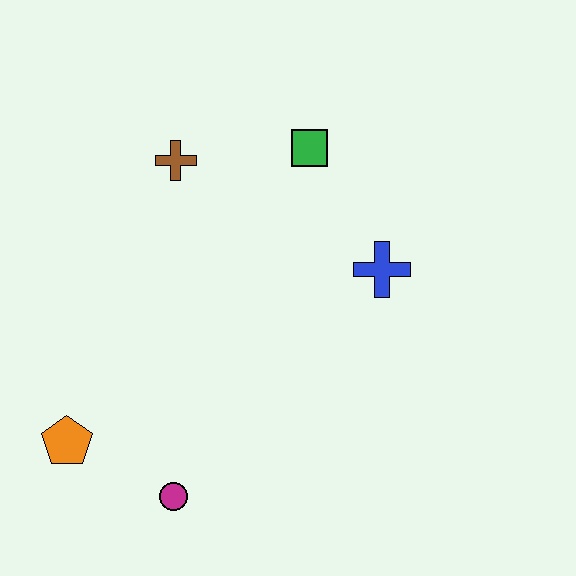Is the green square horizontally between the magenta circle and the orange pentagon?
No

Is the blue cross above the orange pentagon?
Yes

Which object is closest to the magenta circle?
The orange pentagon is closest to the magenta circle.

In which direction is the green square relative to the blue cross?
The green square is above the blue cross.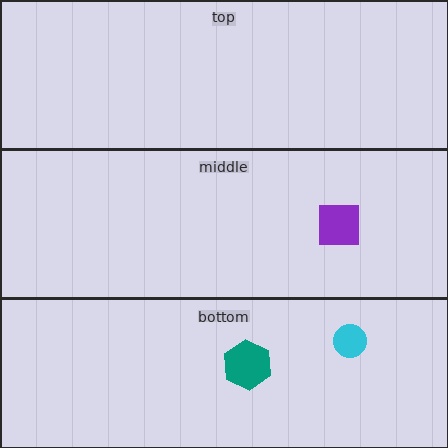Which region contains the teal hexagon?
The bottom region.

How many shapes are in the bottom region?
2.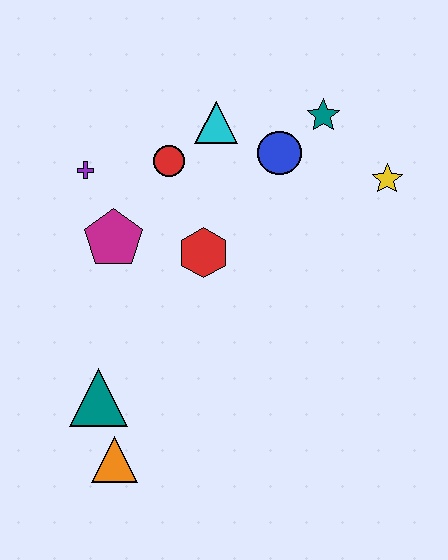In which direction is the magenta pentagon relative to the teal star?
The magenta pentagon is to the left of the teal star.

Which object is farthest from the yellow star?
The orange triangle is farthest from the yellow star.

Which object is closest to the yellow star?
The teal star is closest to the yellow star.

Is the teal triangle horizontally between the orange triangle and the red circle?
No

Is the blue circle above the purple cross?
Yes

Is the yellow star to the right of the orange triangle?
Yes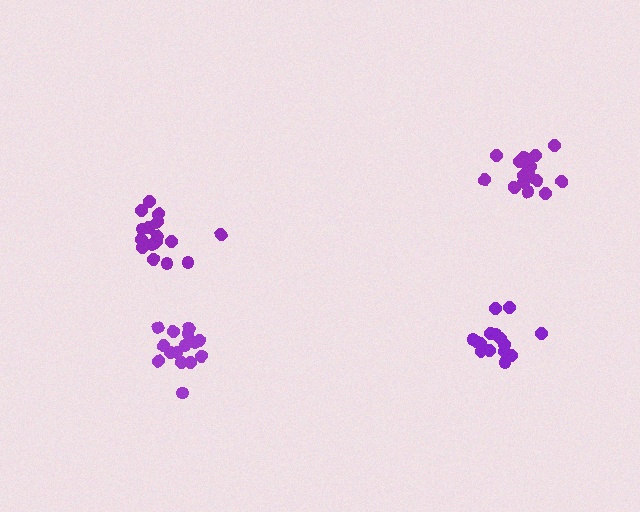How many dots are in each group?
Group 1: 16 dots, Group 2: 15 dots, Group 3: 15 dots, Group 4: 16 dots (62 total).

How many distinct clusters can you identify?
There are 4 distinct clusters.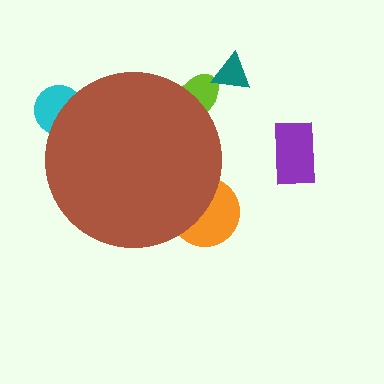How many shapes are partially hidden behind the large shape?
3 shapes are partially hidden.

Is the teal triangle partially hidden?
No, the teal triangle is fully visible.